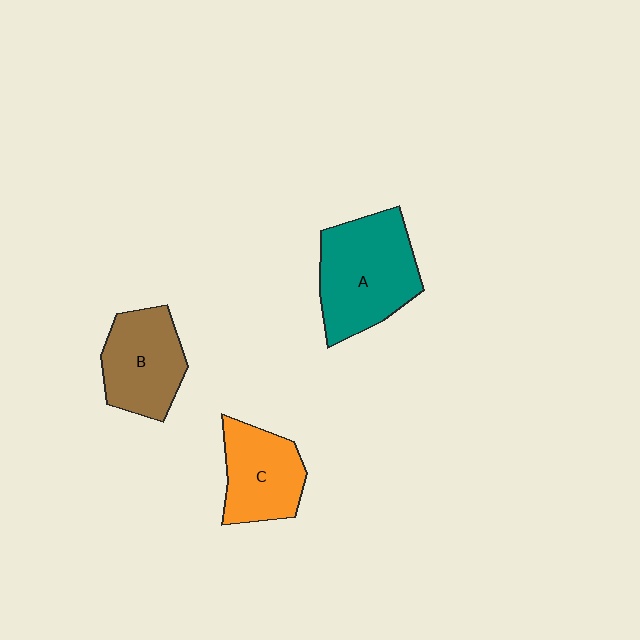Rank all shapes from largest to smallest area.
From largest to smallest: A (teal), B (brown), C (orange).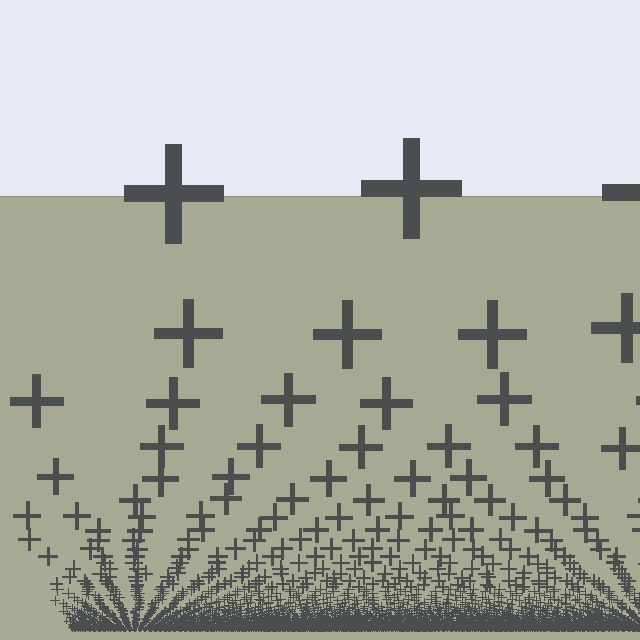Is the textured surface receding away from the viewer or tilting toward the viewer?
The surface appears to tilt toward the viewer. Texture elements get larger and sparser toward the top.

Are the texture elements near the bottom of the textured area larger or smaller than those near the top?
Smaller. The gradient is inverted — elements near the bottom are smaller and denser.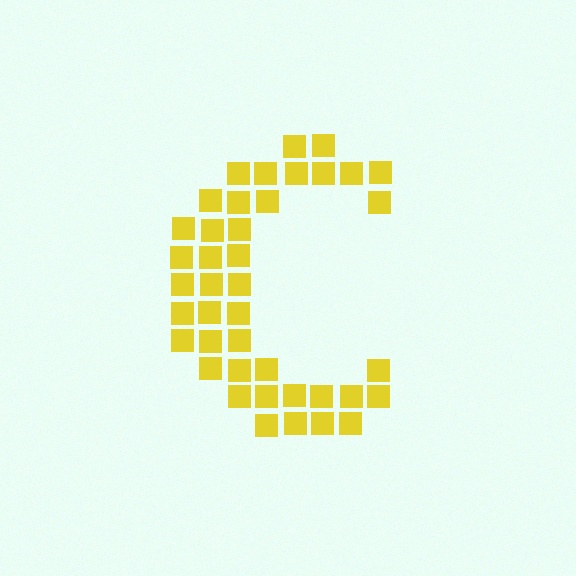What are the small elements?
The small elements are squares.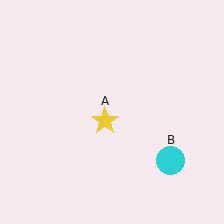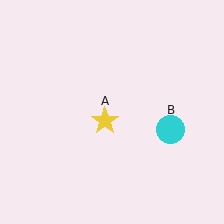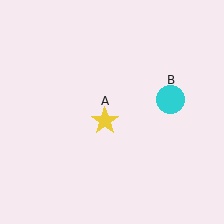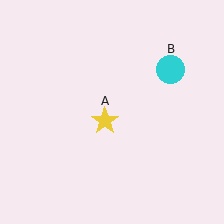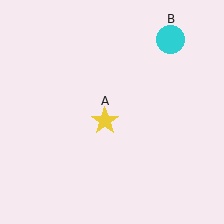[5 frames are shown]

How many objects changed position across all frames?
1 object changed position: cyan circle (object B).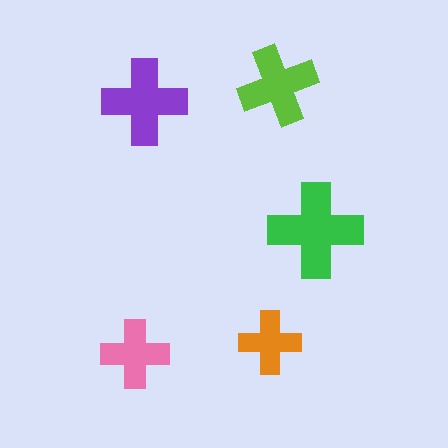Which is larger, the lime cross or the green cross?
The green one.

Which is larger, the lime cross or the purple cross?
The purple one.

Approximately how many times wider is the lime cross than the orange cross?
About 1.5 times wider.